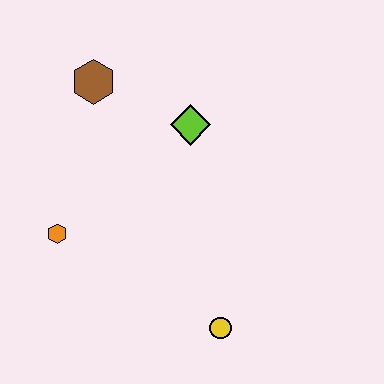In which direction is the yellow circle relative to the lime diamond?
The yellow circle is below the lime diamond.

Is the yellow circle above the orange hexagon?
No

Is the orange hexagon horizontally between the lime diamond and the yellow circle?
No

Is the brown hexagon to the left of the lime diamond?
Yes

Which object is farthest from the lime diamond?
The yellow circle is farthest from the lime diamond.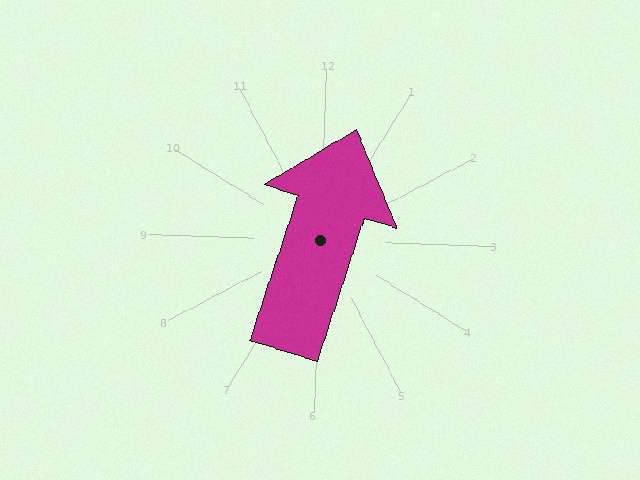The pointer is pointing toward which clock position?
Roughly 1 o'clock.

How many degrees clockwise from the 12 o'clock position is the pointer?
Approximately 16 degrees.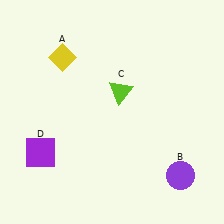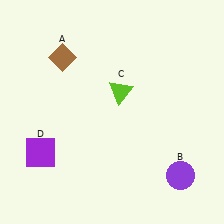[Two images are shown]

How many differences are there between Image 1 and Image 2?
There is 1 difference between the two images.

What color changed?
The diamond (A) changed from yellow in Image 1 to brown in Image 2.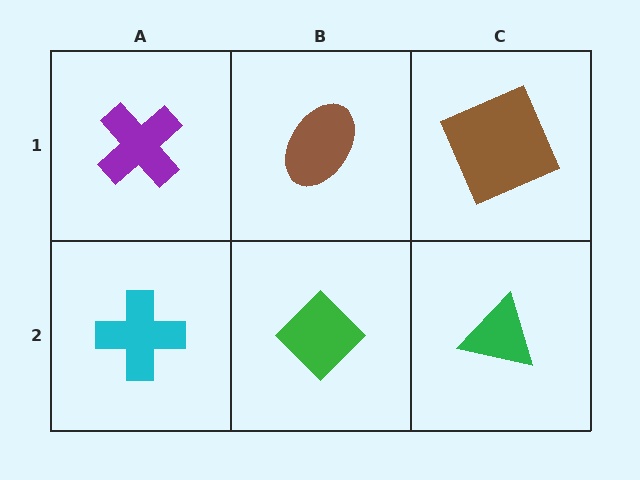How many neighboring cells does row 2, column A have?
2.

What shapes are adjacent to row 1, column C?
A green triangle (row 2, column C), a brown ellipse (row 1, column B).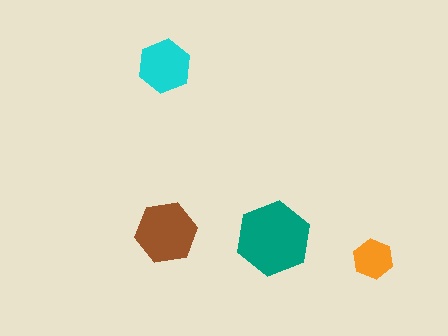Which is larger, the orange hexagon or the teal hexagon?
The teal one.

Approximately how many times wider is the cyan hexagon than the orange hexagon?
About 1.5 times wider.